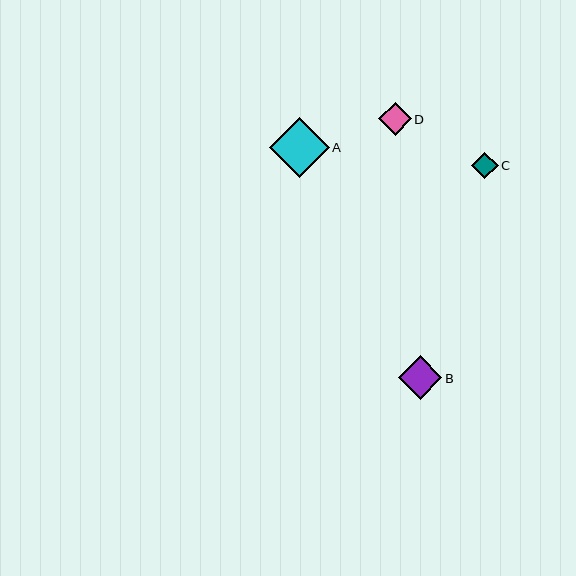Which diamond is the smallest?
Diamond C is the smallest with a size of approximately 26 pixels.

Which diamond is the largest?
Diamond A is the largest with a size of approximately 59 pixels.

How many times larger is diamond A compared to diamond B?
Diamond A is approximately 1.4 times the size of diamond B.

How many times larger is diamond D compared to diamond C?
Diamond D is approximately 1.2 times the size of diamond C.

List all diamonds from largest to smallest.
From largest to smallest: A, B, D, C.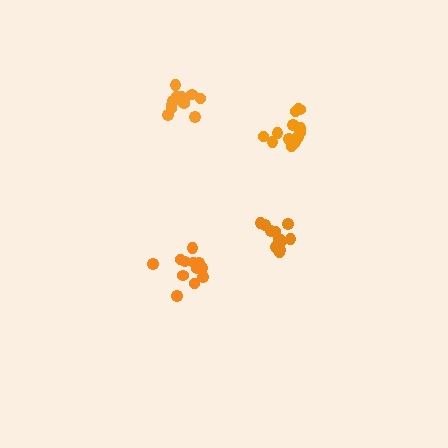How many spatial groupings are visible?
There are 4 spatial groupings.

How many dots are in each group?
Group 1: 12 dots, Group 2: 13 dots, Group 3: 12 dots, Group 4: 11 dots (48 total).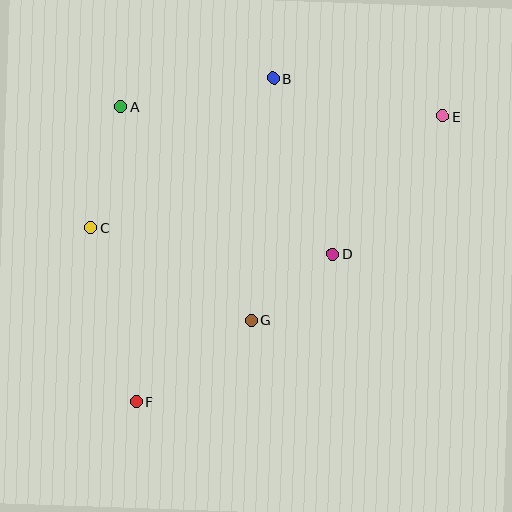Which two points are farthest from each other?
Points E and F are farthest from each other.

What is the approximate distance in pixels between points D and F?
The distance between D and F is approximately 246 pixels.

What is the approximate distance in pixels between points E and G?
The distance between E and G is approximately 279 pixels.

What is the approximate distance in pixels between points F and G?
The distance between F and G is approximately 141 pixels.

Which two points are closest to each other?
Points D and G are closest to each other.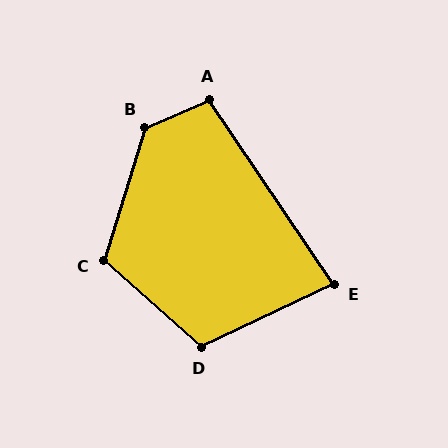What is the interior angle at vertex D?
Approximately 113 degrees (obtuse).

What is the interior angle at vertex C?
Approximately 115 degrees (obtuse).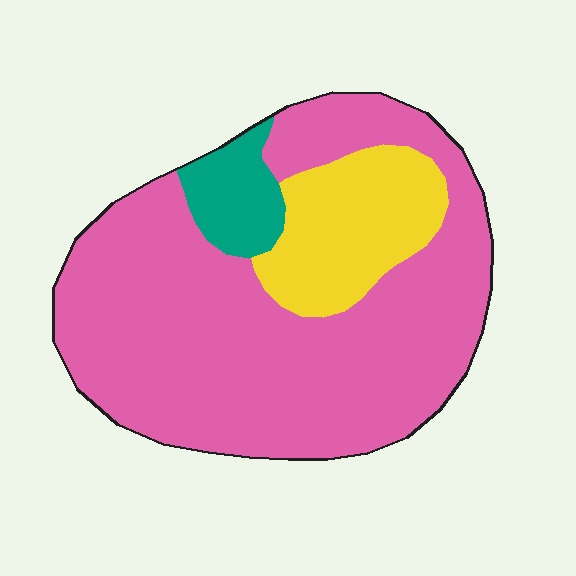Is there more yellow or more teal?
Yellow.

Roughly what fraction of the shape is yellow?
Yellow covers 18% of the shape.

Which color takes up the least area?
Teal, at roughly 10%.